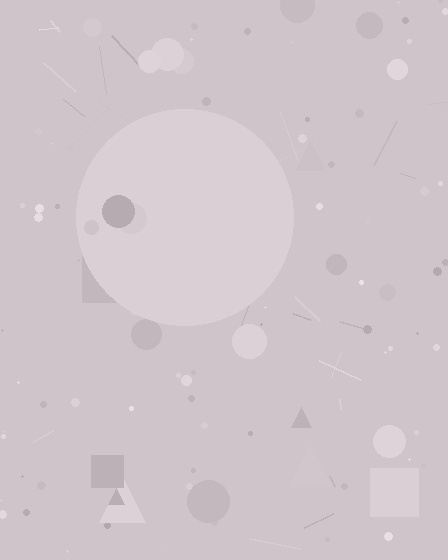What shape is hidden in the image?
A circle is hidden in the image.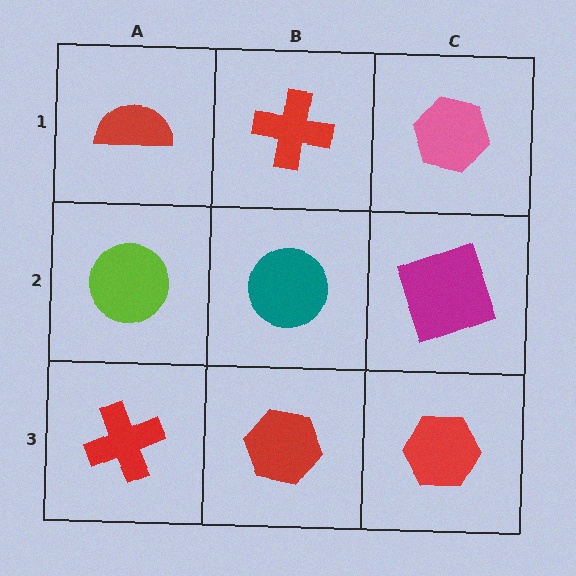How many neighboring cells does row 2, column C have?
3.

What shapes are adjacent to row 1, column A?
A lime circle (row 2, column A), a red cross (row 1, column B).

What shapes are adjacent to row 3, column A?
A lime circle (row 2, column A), a red hexagon (row 3, column B).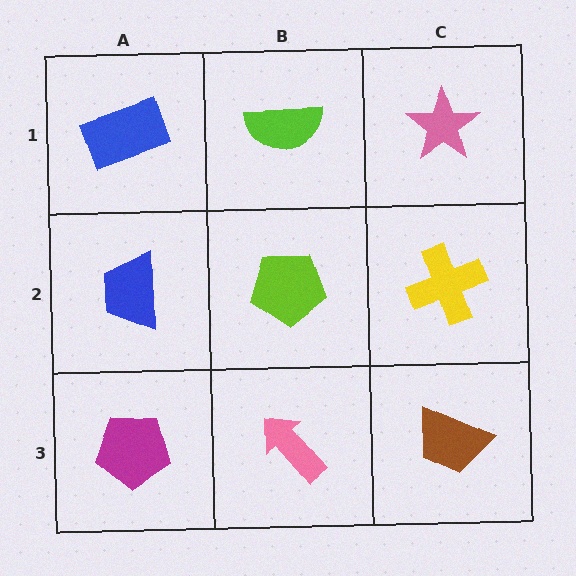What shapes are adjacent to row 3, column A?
A blue trapezoid (row 2, column A), a pink arrow (row 3, column B).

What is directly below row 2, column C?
A brown trapezoid.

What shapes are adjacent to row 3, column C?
A yellow cross (row 2, column C), a pink arrow (row 3, column B).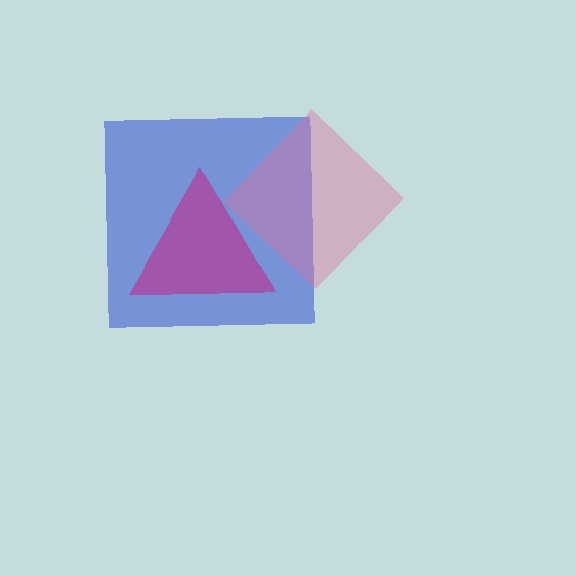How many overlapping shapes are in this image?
There are 3 overlapping shapes in the image.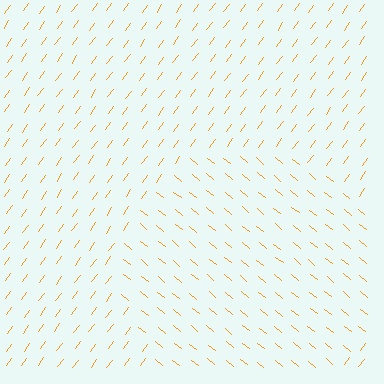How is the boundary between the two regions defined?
The boundary is defined purely by a change in line orientation (approximately 86 degrees difference). All lines are the same color and thickness.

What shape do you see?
I see a circle.